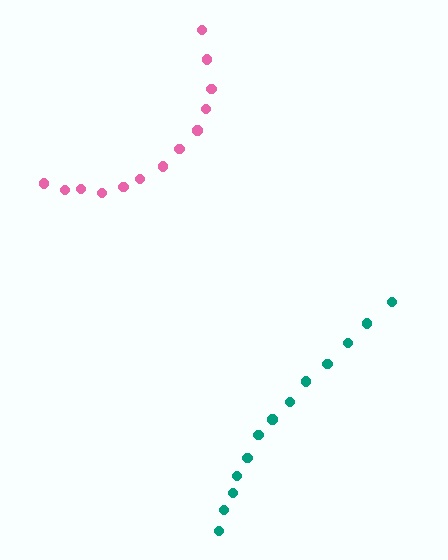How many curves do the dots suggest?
There are 2 distinct paths.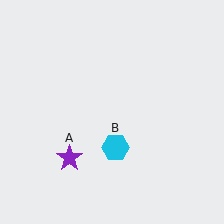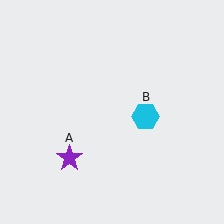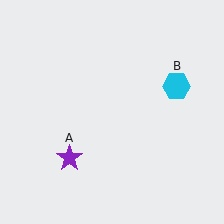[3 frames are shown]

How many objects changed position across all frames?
1 object changed position: cyan hexagon (object B).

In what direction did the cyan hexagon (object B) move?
The cyan hexagon (object B) moved up and to the right.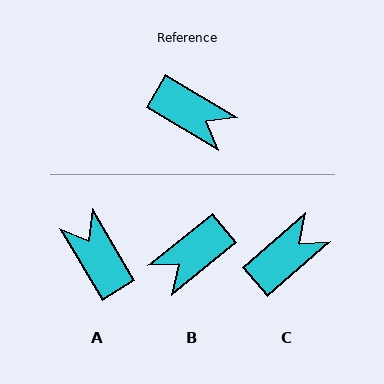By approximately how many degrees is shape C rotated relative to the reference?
Approximately 72 degrees counter-clockwise.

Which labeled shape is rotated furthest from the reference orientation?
A, about 151 degrees away.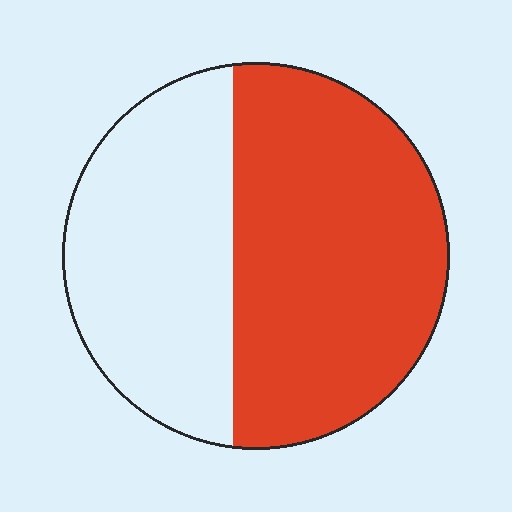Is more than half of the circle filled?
Yes.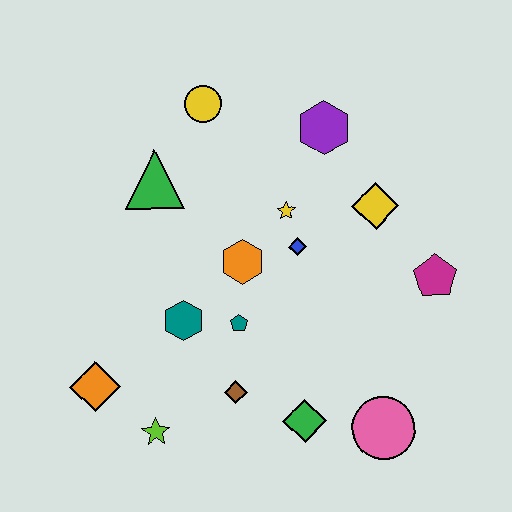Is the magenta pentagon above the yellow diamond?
No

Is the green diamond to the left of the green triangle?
No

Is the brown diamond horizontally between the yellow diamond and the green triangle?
Yes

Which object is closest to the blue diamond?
The yellow star is closest to the blue diamond.